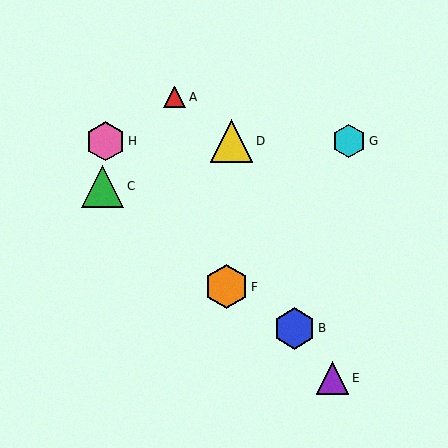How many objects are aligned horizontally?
3 objects (D, G, H) are aligned horizontally.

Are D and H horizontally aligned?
Yes, both are at y≈141.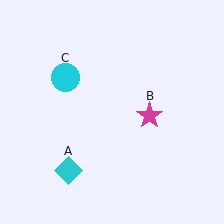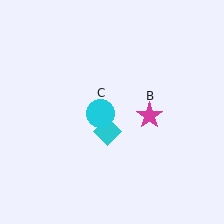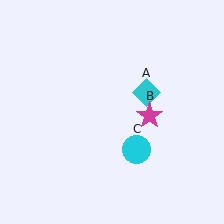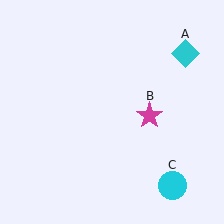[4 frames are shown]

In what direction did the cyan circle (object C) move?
The cyan circle (object C) moved down and to the right.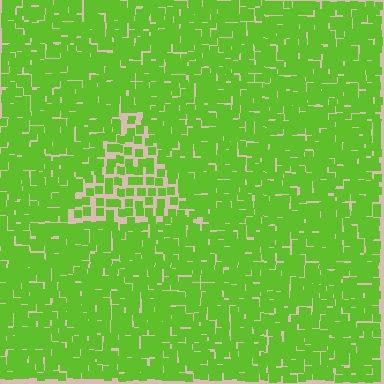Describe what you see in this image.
The image contains small lime elements arranged at two different densities. A triangle-shaped region is visible where the elements are less densely packed than the surrounding area.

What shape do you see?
I see a triangle.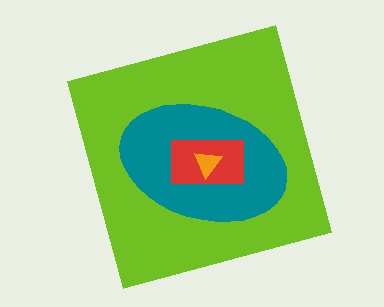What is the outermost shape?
The lime square.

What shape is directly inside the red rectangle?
The orange triangle.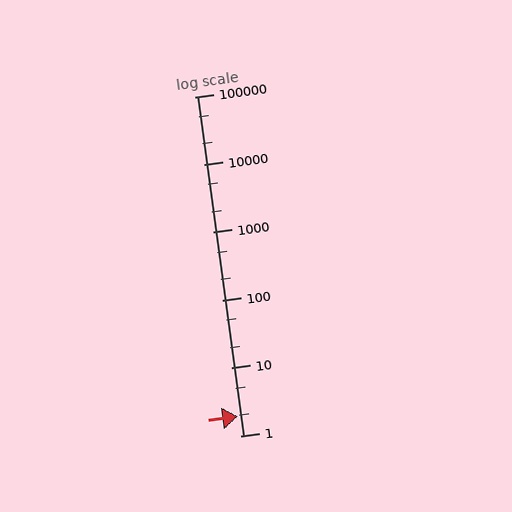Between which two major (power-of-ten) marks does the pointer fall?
The pointer is between 1 and 10.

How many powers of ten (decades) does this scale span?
The scale spans 5 decades, from 1 to 100000.